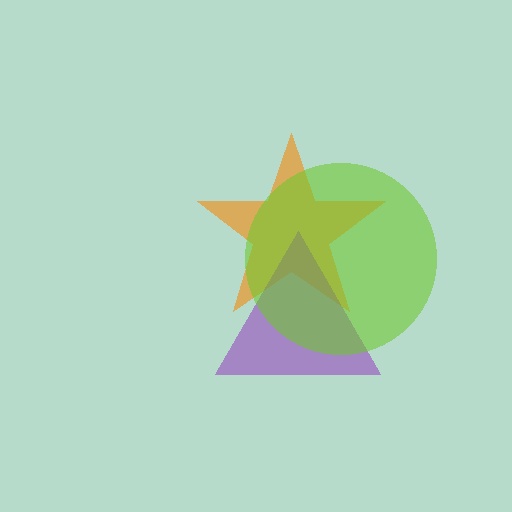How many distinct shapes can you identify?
There are 3 distinct shapes: an orange star, a purple triangle, a lime circle.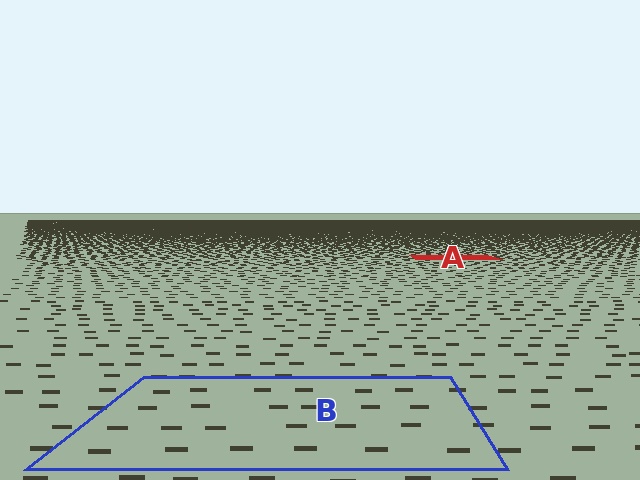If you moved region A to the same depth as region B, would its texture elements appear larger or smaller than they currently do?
They would appear larger. At a closer depth, the same texture elements are projected at a bigger on-screen size.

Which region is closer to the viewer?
Region B is closer. The texture elements there are larger and more spread out.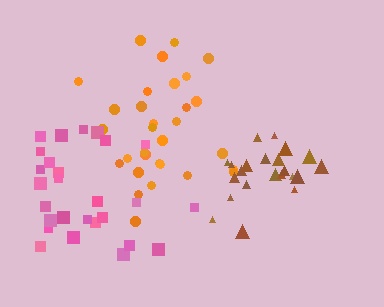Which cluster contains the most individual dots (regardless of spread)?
Orange (31).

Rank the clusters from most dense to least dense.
brown, orange, pink.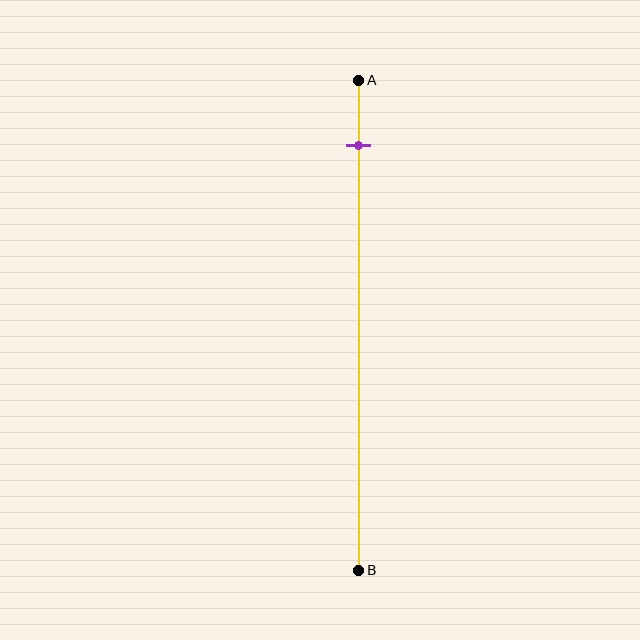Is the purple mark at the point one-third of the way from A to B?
No, the mark is at about 15% from A, not at the 33% one-third point.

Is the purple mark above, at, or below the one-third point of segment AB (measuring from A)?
The purple mark is above the one-third point of segment AB.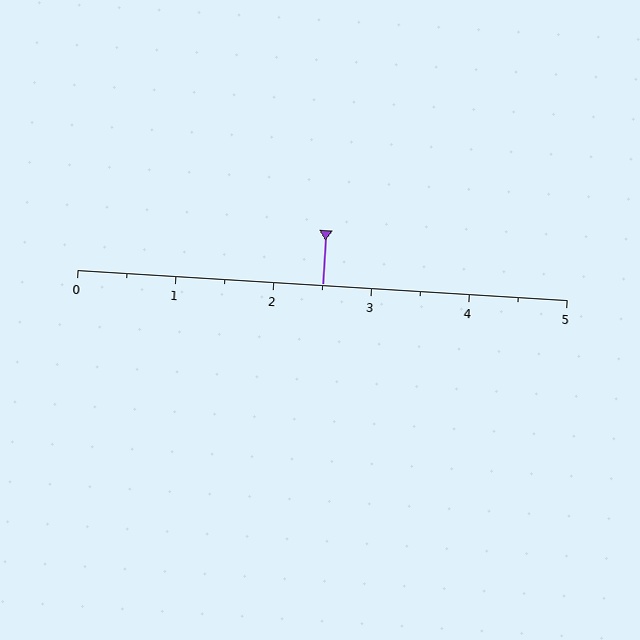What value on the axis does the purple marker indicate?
The marker indicates approximately 2.5.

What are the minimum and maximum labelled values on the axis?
The axis runs from 0 to 5.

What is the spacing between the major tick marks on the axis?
The major ticks are spaced 1 apart.